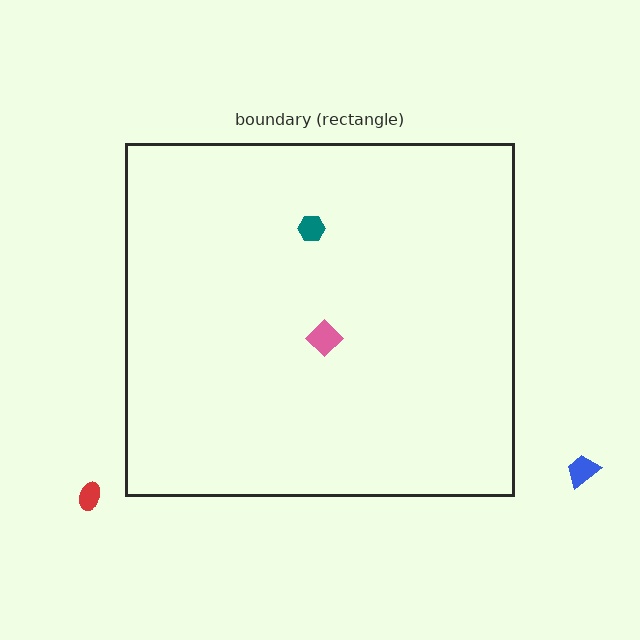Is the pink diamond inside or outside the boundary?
Inside.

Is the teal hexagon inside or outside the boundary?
Inside.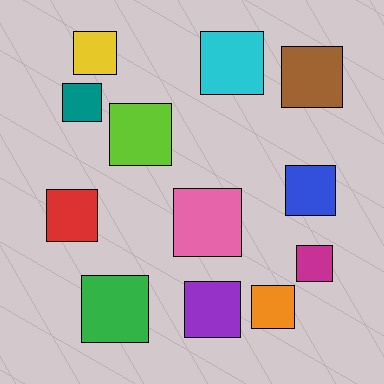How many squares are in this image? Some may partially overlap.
There are 12 squares.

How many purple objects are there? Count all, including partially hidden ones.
There is 1 purple object.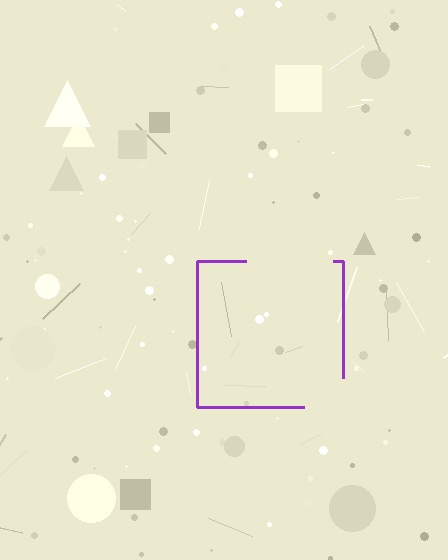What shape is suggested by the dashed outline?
The dashed outline suggests a square.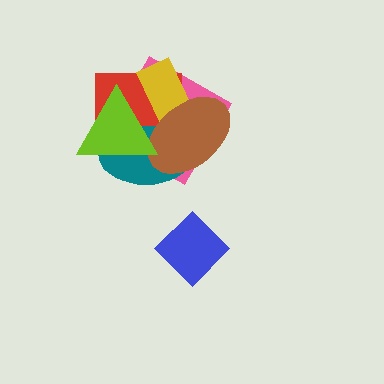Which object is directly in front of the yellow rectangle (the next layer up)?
The brown ellipse is directly in front of the yellow rectangle.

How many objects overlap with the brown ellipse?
5 objects overlap with the brown ellipse.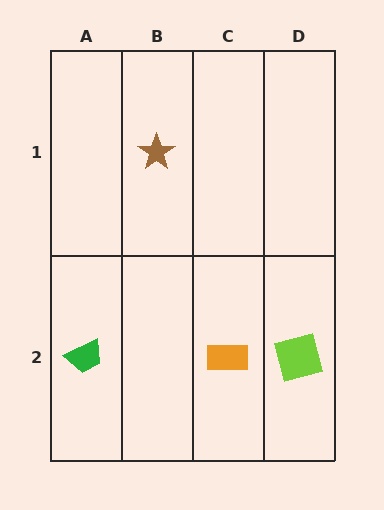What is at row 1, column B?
A brown star.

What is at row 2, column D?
A lime square.